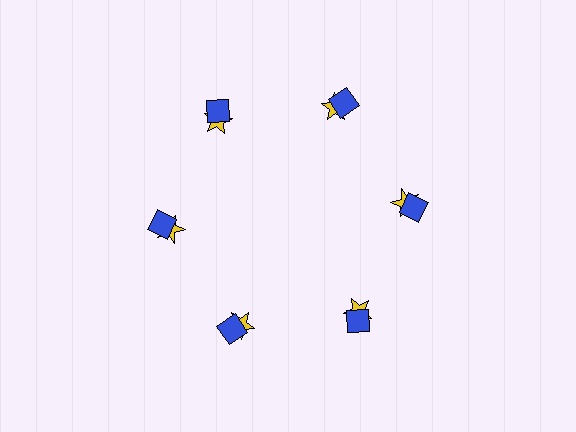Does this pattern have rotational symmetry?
Yes, this pattern has 6-fold rotational symmetry. It looks the same after rotating 60 degrees around the center.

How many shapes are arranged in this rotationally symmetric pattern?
There are 12 shapes, arranged in 6 groups of 2.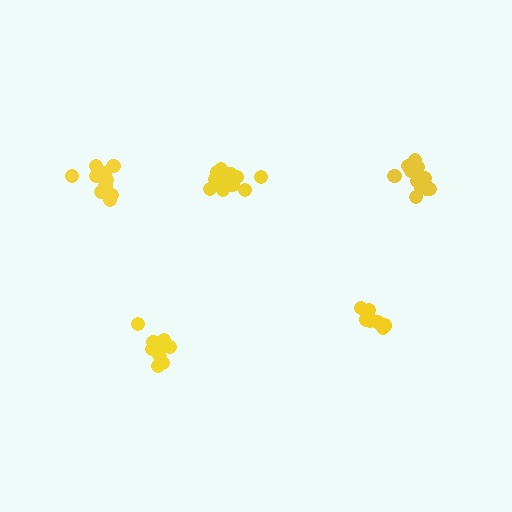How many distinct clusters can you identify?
There are 5 distinct clusters.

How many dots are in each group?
Group 1: 10 dots, Group 2: 10 dots, Group 3: 11 dots, Group 4: 13 dots, Group 5: 15 dots (59 total).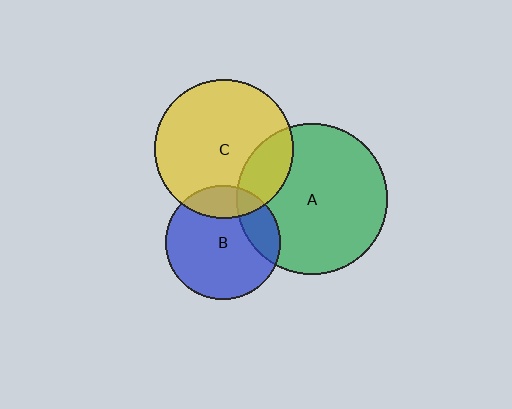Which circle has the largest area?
Circle A (green).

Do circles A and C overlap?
Yes.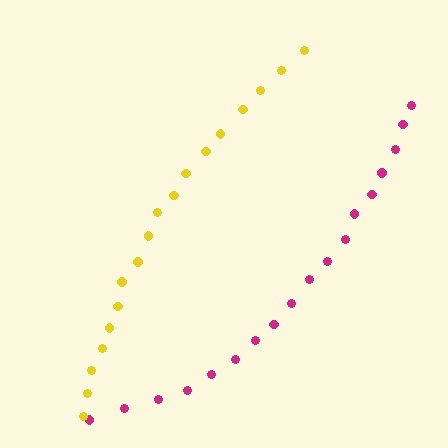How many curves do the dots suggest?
There are 2 distinct paths.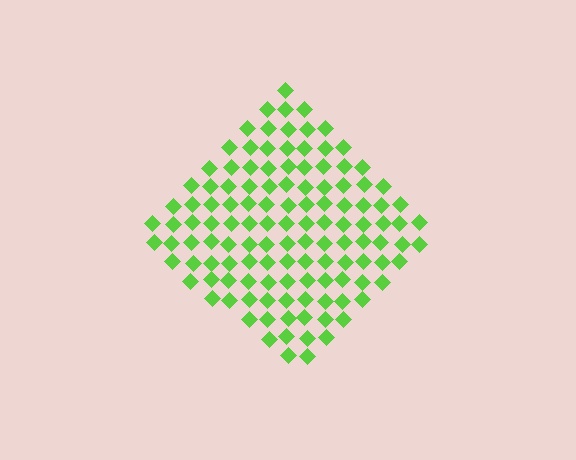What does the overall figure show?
The overall figure shows a diamond.